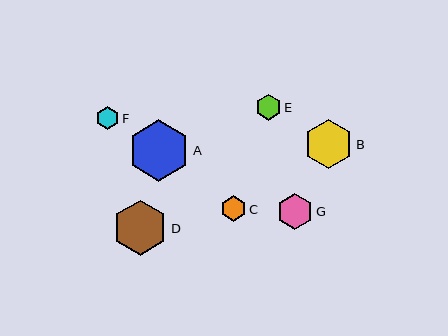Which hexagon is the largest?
Hexagon A is the largest with a size of approximately 61 pixels.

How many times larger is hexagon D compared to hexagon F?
Hexagon D is approximately 2.4 times the size of hexagon F.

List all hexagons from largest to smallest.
From largest to smallest: A, D, B, G, E, C, F.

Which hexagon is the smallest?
Hexagon F is the smallest with a size of approximately 23 pixels.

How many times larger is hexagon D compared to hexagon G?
Hexagon D is approximately 1.5 times the size of hexagon G.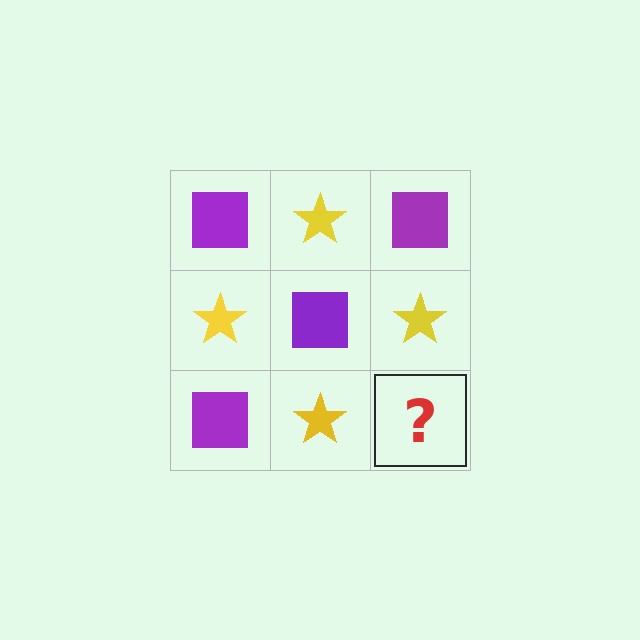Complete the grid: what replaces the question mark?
The question mark should be replaced with a purple square.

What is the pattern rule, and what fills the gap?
The rule is that it alternates purple square and yellow star in a checkerboard pattern. The gap should be filled with a purple square.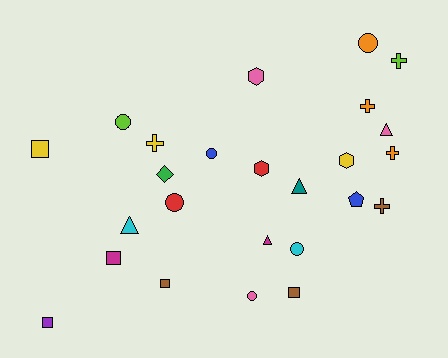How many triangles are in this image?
There are 4 triangles.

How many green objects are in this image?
There is 1 green object.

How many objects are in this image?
There are 25 objects.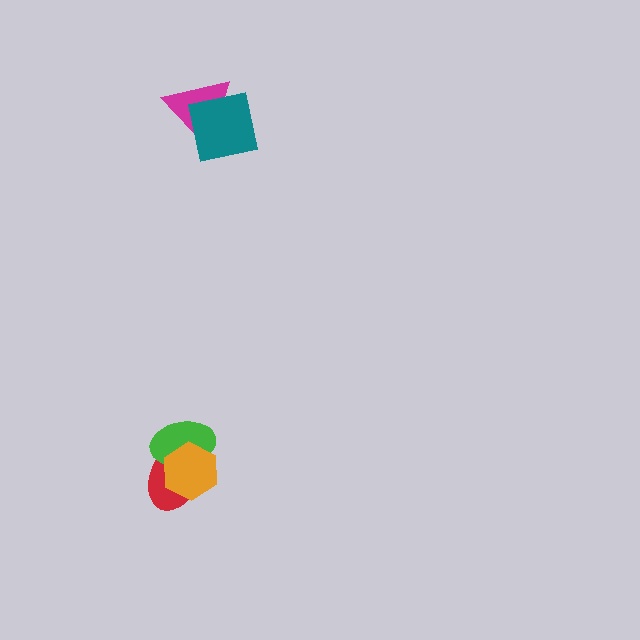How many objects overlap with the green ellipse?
2 objects overlap with the green ellipse.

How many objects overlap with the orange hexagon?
2 objects overlap with the orange hexagon.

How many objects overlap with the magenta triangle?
1 object overlaps with the magenta triangle.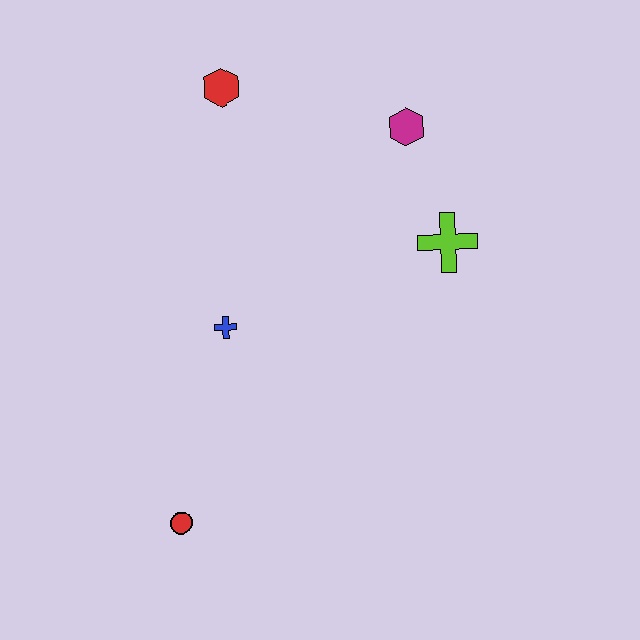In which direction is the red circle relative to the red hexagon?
The red circle is below the red hexagon.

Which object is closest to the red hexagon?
The magenta hexagon is closest to the red hexagon.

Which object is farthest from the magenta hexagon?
The red circle is farthest from the magenta hexagon.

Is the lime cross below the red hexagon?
Yes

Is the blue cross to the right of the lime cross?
No